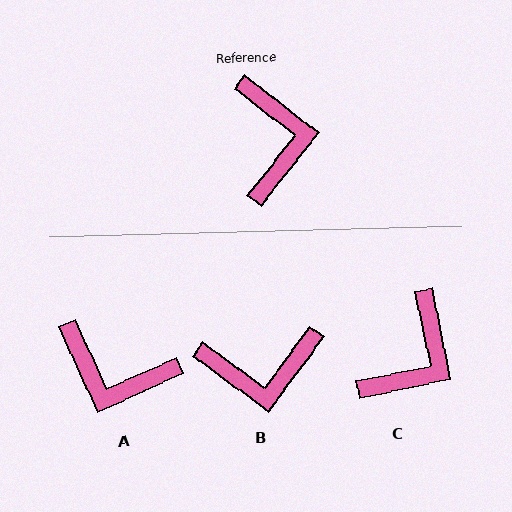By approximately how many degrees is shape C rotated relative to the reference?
Approximately 40 degrees clockwise.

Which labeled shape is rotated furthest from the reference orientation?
A, about 117 degrees away.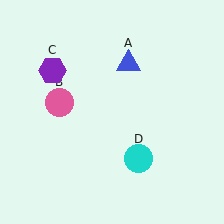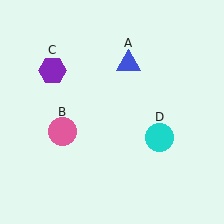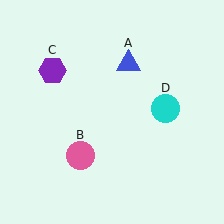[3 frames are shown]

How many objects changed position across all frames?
2 objects changed position: pink circle (object B), cyan circle (object D).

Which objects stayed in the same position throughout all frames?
Blue triangle (object A) and purple hexagon (object C) remained stationary.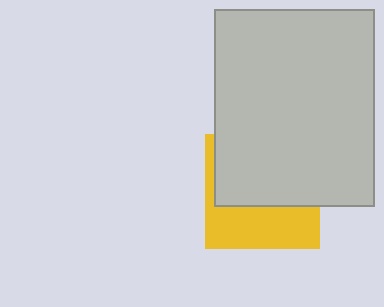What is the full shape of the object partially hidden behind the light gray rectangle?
The partially hidden object is a yellow square.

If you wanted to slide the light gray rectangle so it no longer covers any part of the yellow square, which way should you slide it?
Slide it up — that is the most direct way to separate the two shapes.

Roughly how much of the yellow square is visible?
A small part of it is visible (roughly 41%).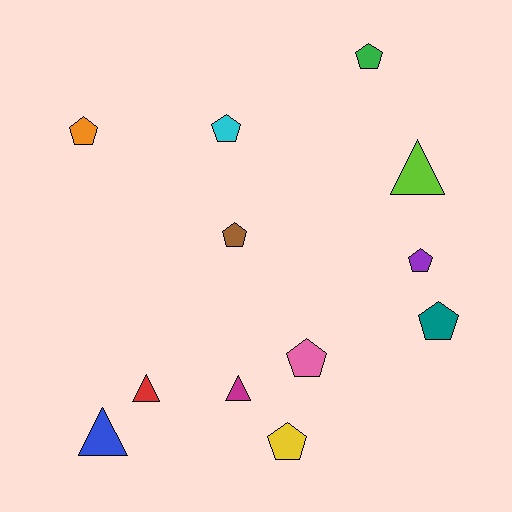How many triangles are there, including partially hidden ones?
There are 4 triangles.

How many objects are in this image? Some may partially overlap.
There are 12 objects.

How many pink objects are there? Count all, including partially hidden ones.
There is 1 pink object.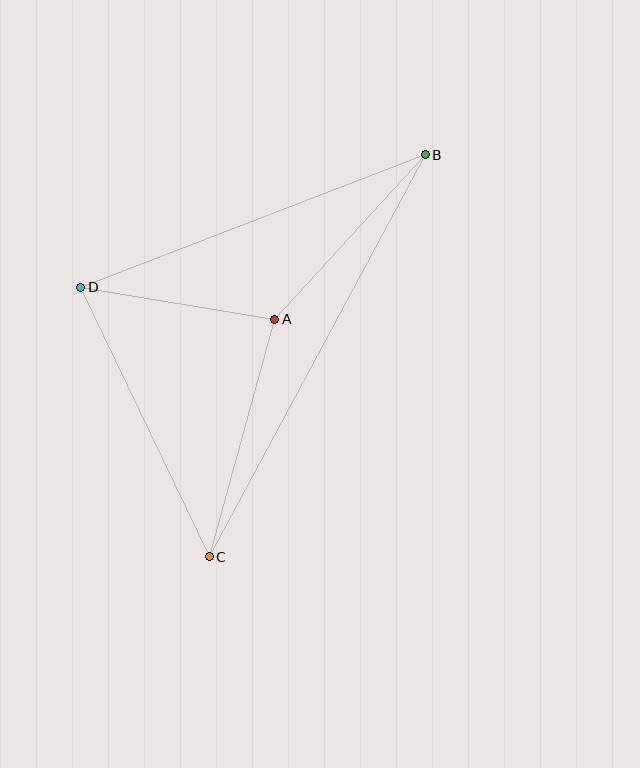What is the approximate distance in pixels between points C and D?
The distance between C and D is approximately 299 pixels.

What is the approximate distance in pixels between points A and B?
The distance between A and B is approximately 223 pixels.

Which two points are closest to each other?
Points A and D are closest to each other.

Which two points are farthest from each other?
Points B and C are farthest from each other.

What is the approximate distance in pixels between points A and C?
The distance between A and C is approximately 247 pixels.